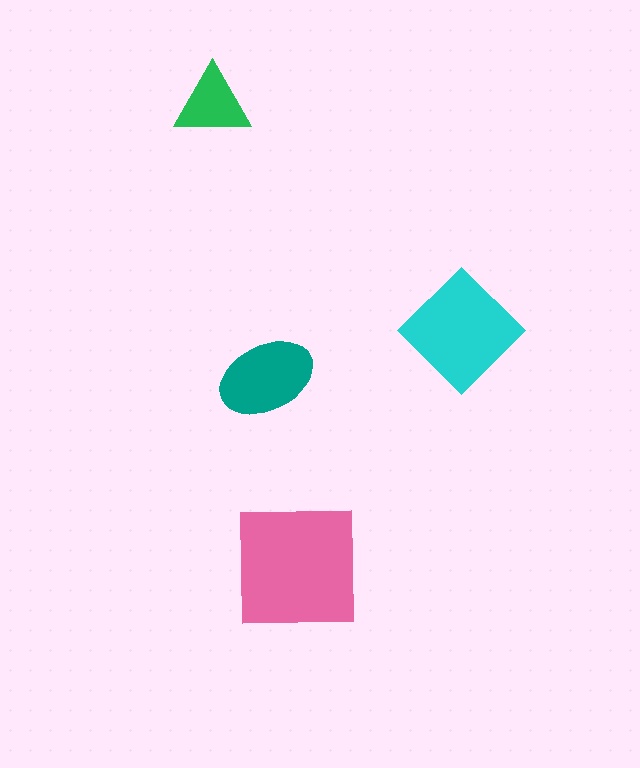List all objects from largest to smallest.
The pink square, the cyan diamond, the teal ellipse, the green triangle.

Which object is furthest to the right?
The cyan diamond is rightmost.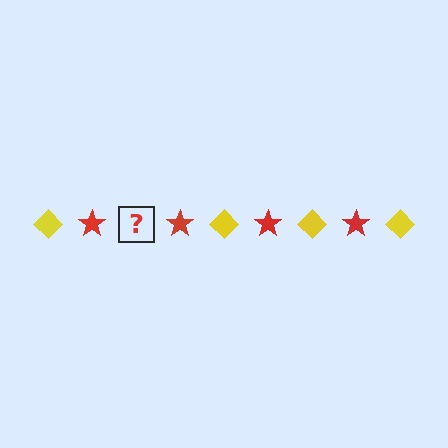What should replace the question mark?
The question mark should be replaced with a yellow diamond.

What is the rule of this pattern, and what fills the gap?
The rule is that the pattern alternates between yellow diamond and red star. The gap should be filled with a yellow diamond.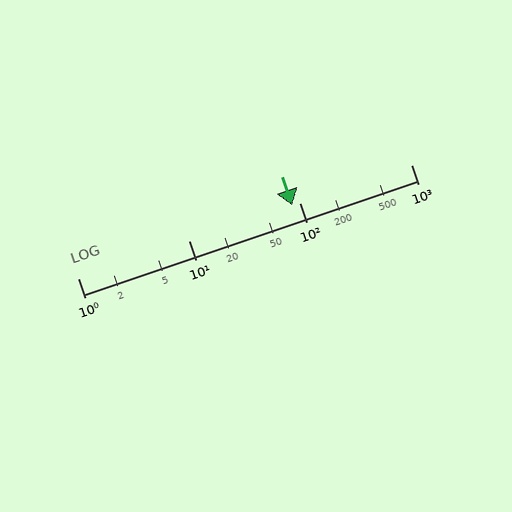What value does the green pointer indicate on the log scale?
The pointer indicates approximately 86.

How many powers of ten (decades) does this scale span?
The scale spans 3 decades, from 1 to 1000.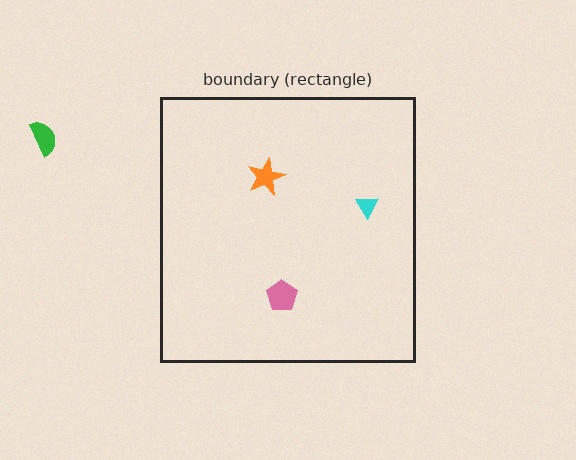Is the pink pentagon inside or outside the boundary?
Inside.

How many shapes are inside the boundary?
3 inside, 1 outside.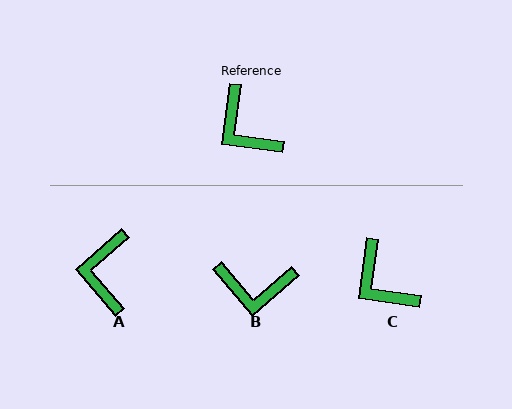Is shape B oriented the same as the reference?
No, it is off by about 49 degrees.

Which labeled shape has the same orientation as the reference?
C.